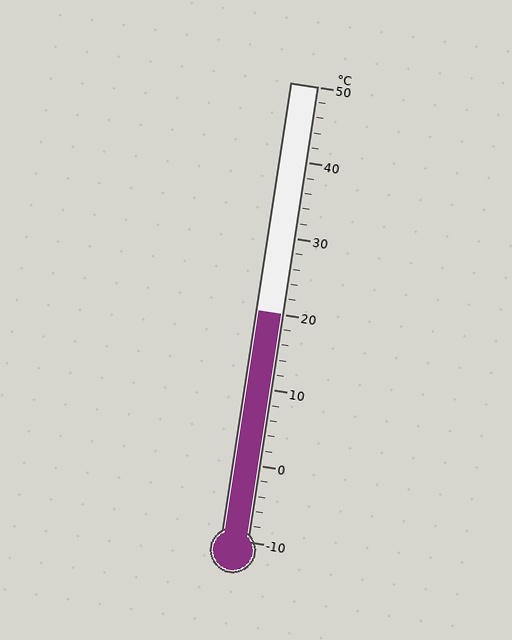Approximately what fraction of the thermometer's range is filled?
The thermometer is filled to approximately 50% of its range.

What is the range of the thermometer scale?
The thermometer scale ranges from -10°C to 50°C.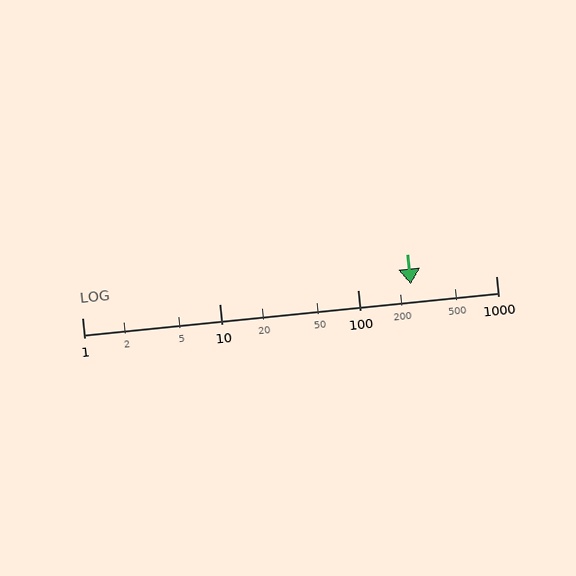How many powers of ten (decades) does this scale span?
The scale spans 3 decades, from 1 to 1000.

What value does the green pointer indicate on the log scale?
The pointer indicates approximately 240.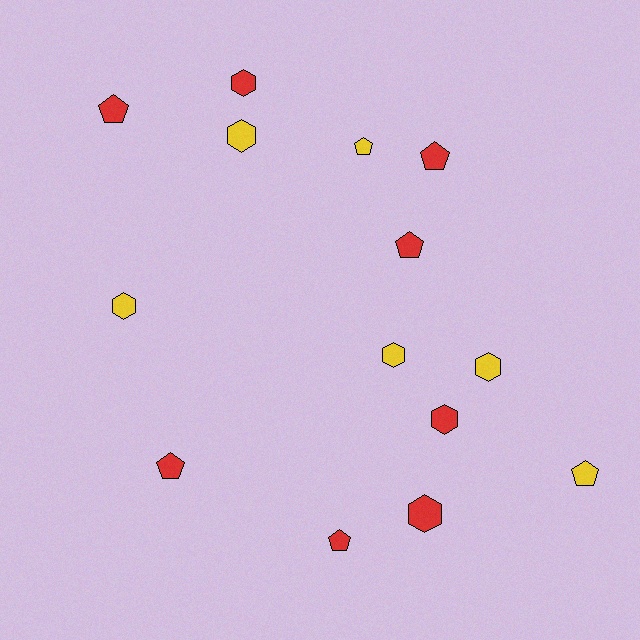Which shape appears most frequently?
Hexagon, with 7 objects.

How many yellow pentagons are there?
There are 2 yellow pentagons.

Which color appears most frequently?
Red, with 8 objects.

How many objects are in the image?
There are 14 objects.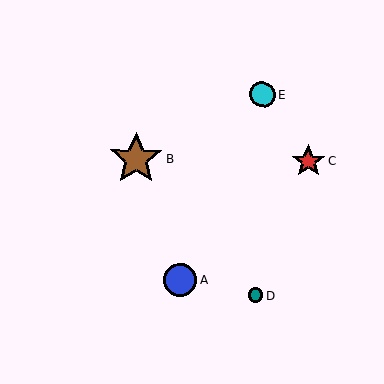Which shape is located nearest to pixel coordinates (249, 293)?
The teal circle (labeled D) at (256, 295) is nearest to that location.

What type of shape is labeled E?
Shape E is a cyan circle.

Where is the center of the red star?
The center of the red star is at (309, 161).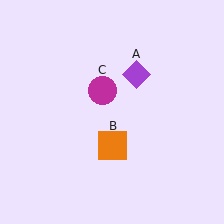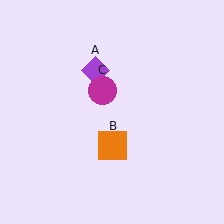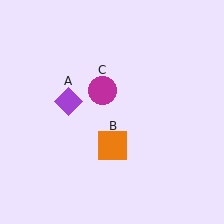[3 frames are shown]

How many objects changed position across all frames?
1 object changed position: purple diamond (object A).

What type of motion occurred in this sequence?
The purple diamond (object A) rotated counterclockwise around the center of the scene.